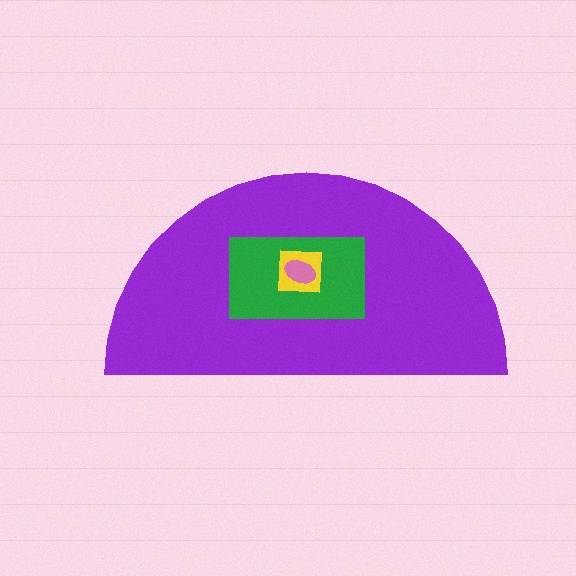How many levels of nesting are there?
4.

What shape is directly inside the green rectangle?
The yellow square.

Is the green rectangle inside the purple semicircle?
Yes.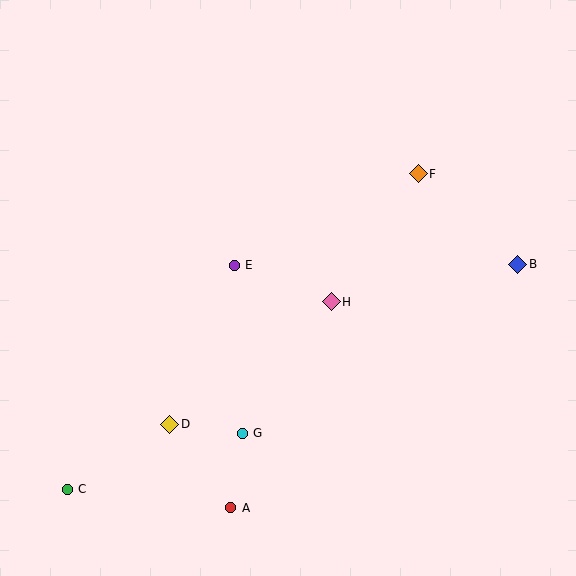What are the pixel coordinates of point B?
Point B is at (518, 264).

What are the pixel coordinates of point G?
Point G is at (242, 433).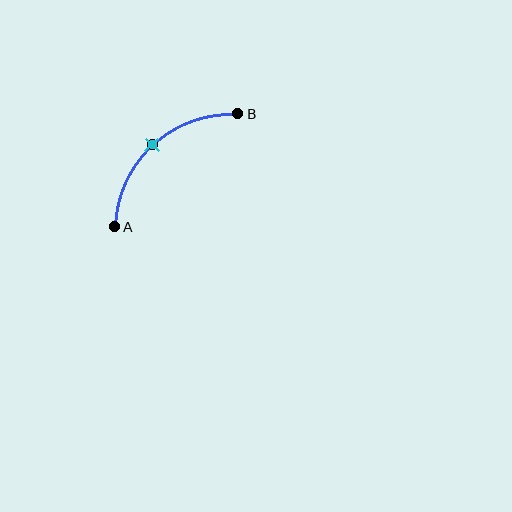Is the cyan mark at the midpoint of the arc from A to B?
Yes. The cyan mark lies on the arc at equal arc-length from both A and B — it is the arc midpoint.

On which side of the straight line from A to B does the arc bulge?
The arc bulges above and to the left of the straight line connecting A and B.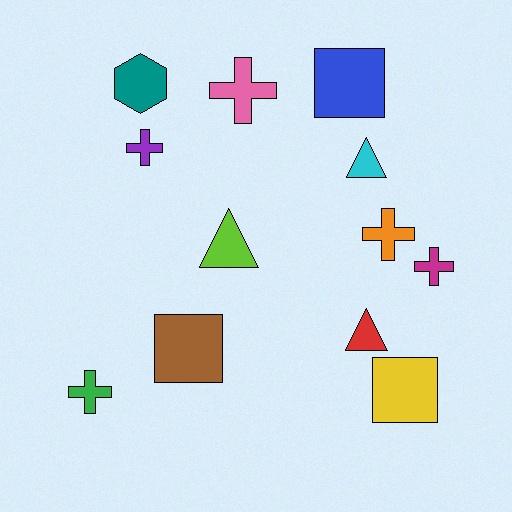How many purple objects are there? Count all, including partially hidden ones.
There is 1 purple object.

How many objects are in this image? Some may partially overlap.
There are 12 objects.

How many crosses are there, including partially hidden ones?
There are 5 crosses.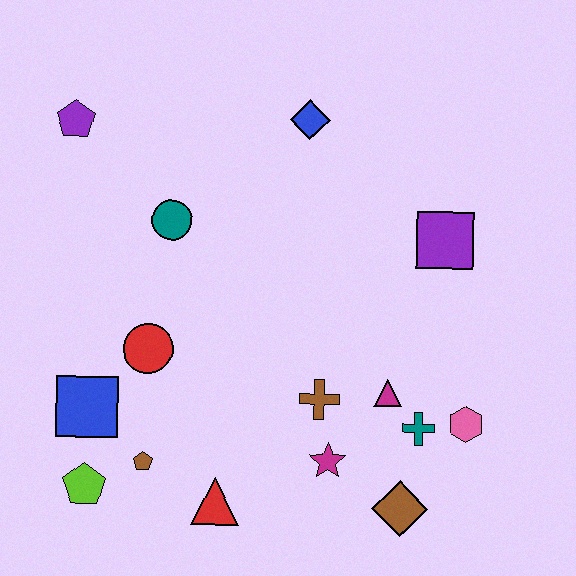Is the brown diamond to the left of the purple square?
Yes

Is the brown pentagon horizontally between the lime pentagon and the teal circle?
Yes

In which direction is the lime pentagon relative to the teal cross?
The lime pentagon is to the left of the teal cross.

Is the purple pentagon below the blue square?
No